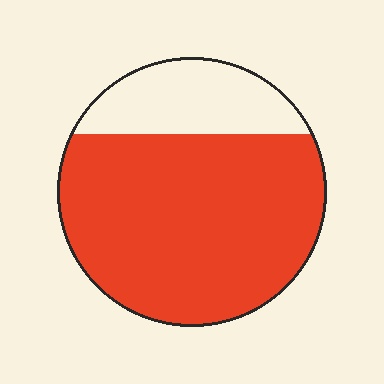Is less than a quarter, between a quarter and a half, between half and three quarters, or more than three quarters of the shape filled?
More than three quarters.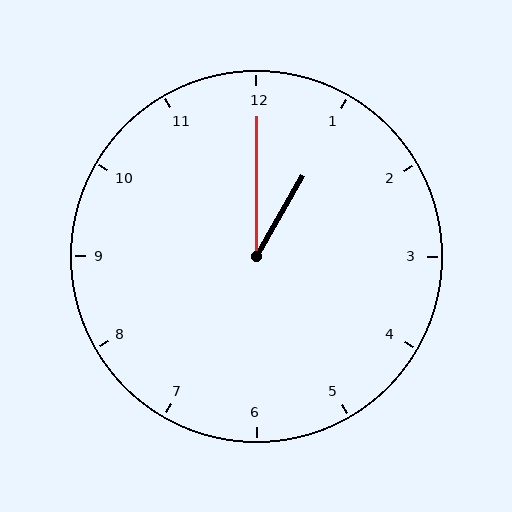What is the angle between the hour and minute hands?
Approximately 30 degrees.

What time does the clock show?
1:00.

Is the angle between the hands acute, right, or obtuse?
It is acute.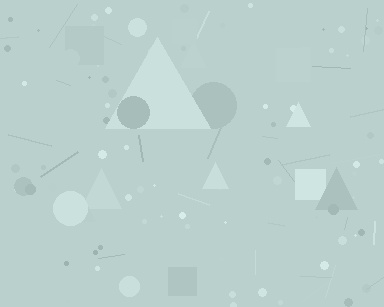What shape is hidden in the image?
A triangle is hidden in the image.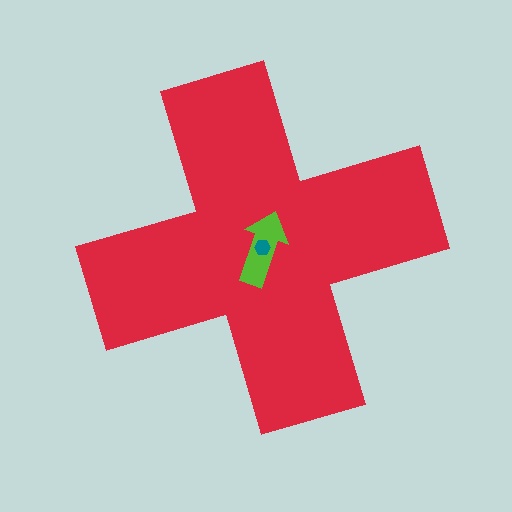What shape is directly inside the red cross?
The lime arrow.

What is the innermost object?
The teal hexagon.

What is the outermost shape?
The red cross.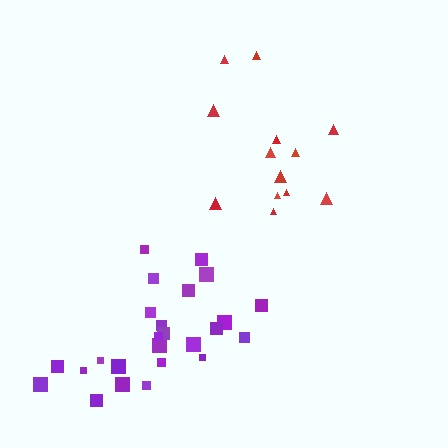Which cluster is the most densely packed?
Purple.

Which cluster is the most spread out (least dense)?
Red.